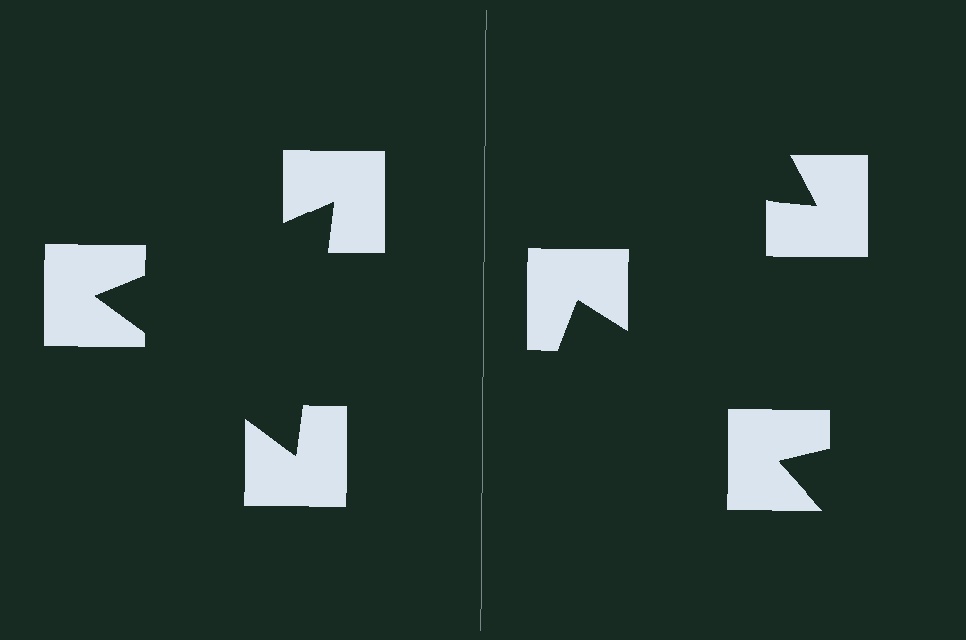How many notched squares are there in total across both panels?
6 — 3 on each side.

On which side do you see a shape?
An illusory triangle appears on the left side. On the right side the wedge cuts are rotated, so no coherent shape forms.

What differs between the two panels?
The notched squares are positioned identically on both sides; only the wedge orientations differ. On the left they align to a triangle; on the right they are misaligned.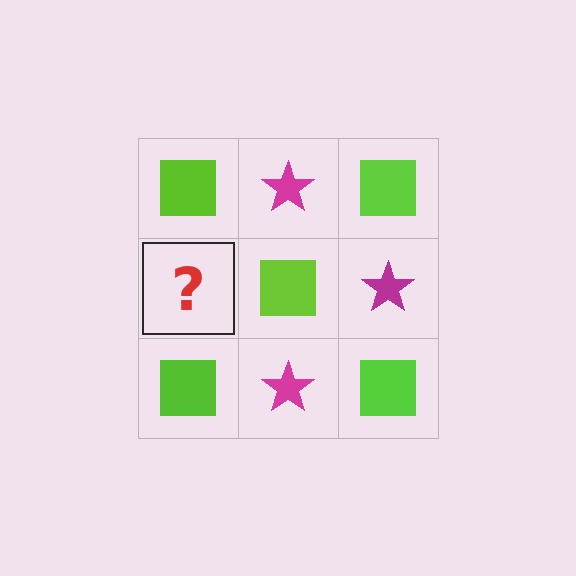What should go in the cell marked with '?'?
The missing cell should contain a magenta star.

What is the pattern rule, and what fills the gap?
The rule is that it alternates lime square and magenta star in a checkerboard pattern. The gap should be filled with a magenta star.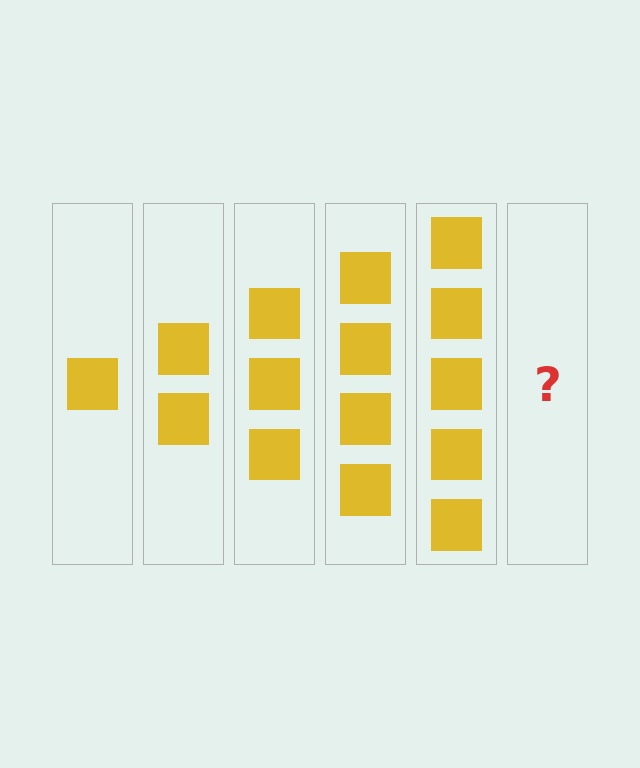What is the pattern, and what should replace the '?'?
The pattern is that each step adds one more square. The '?' should be 6 squares.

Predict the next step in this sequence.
The next step is 6 squares.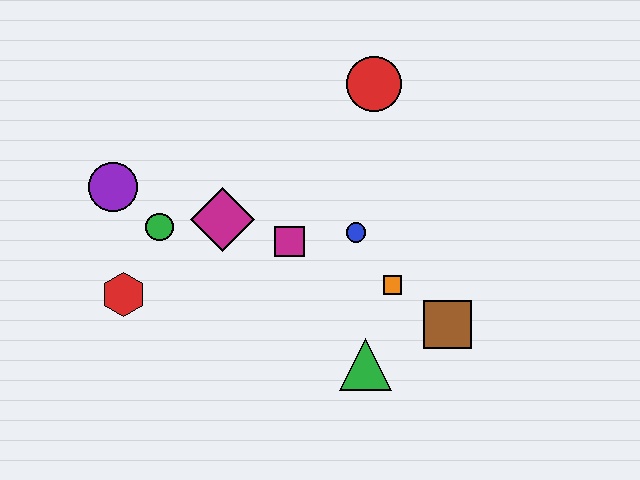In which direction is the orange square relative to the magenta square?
The orange square is to the right of the magenta square.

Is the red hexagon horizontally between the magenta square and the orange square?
No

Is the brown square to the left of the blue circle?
No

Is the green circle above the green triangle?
Yes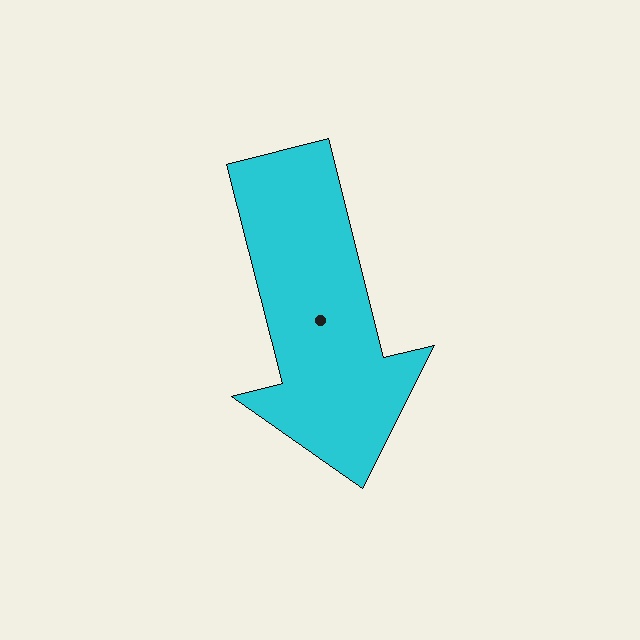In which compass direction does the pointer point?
South.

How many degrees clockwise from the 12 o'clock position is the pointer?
Approximately 166 degrees.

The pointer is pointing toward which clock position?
Roughly 6 o'clock.